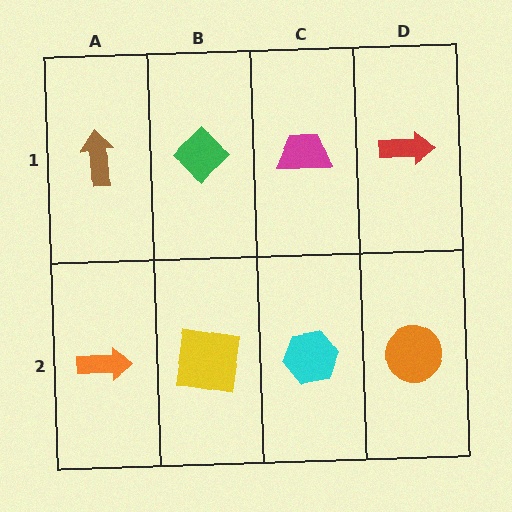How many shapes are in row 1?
4 shapes.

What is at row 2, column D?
An orange circle.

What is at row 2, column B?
A yellow square.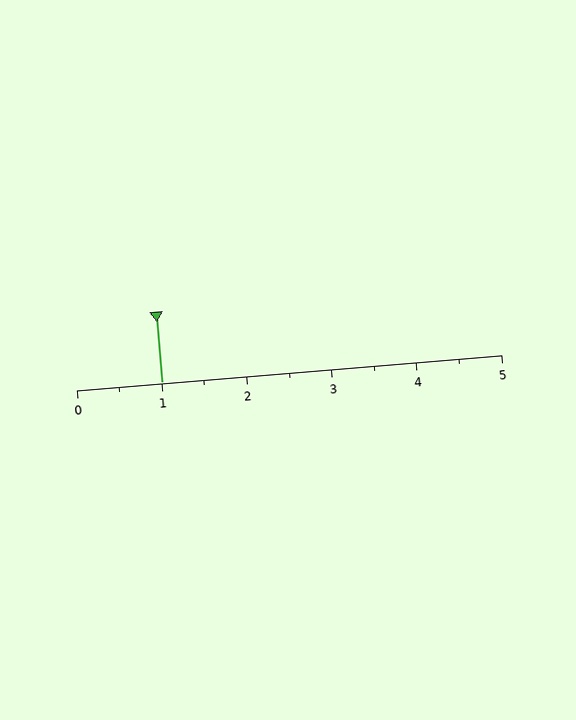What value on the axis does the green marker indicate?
The marker indicates approximately 1.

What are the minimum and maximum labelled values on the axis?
The axis runs from 0 to 5.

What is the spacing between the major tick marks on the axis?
The major ticks are spaced 1 apart.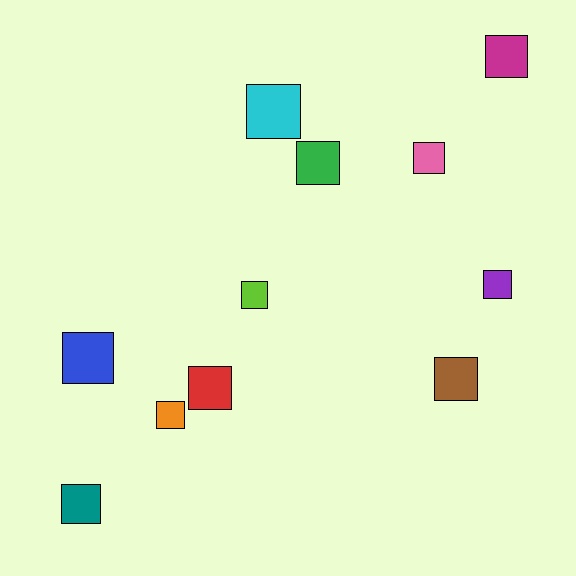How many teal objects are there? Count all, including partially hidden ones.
There is 1 teal object.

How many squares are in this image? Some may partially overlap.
There are 11 squares.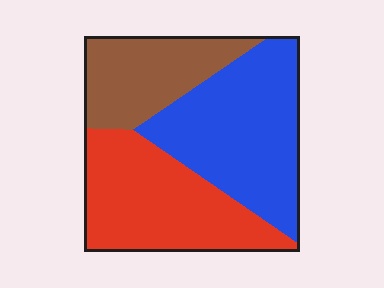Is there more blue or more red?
Blue.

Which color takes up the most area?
Blue, at roughly 40%.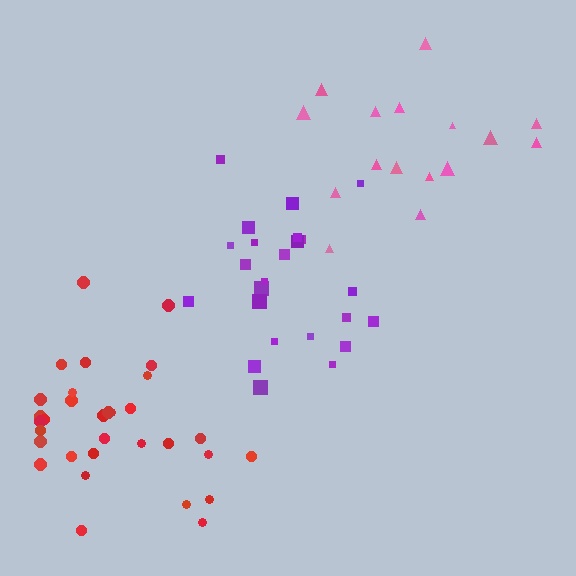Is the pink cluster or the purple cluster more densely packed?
Purple.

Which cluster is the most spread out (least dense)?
Pink.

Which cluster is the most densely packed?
Purple.